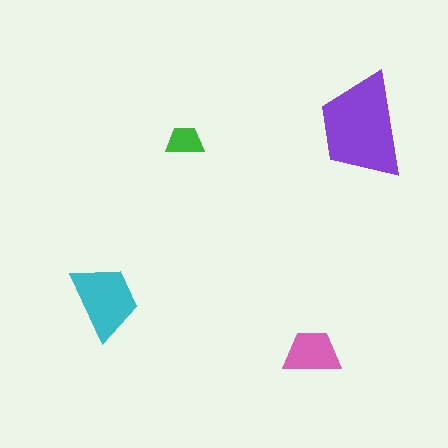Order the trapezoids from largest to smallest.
the purple one, the cyan one, the pink one, the green one.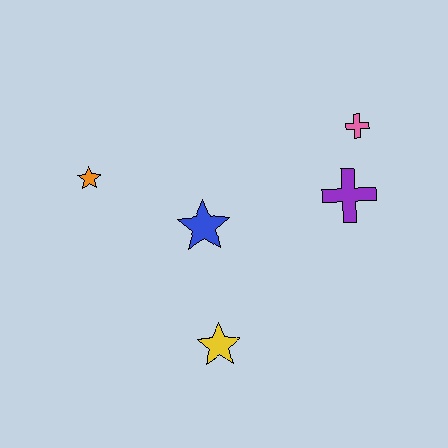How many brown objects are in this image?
There are no brown objects.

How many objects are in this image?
There are 5 objects.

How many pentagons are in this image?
There are no pentagons.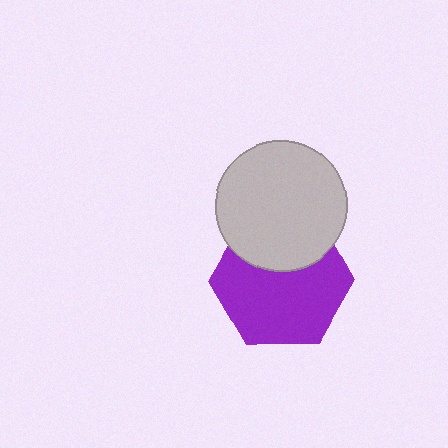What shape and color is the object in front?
The object in front is a light gray circle.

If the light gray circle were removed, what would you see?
You would see the complete purple hexagon.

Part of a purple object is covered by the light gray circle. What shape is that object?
It is a hexagon.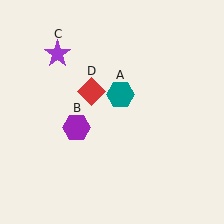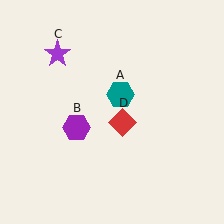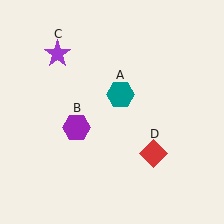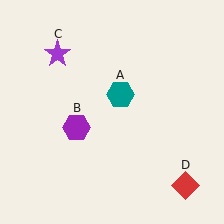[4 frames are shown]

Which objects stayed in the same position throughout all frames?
Teal hexagon (object A) and purple hexagon (object B) and purple star (object C) remained stationary.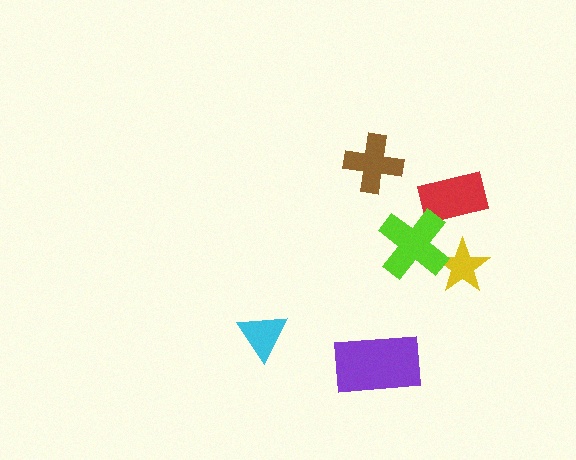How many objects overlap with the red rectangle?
1 object overlaps with the red rectangle.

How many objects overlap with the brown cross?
0 objects overlap with the brown cross.